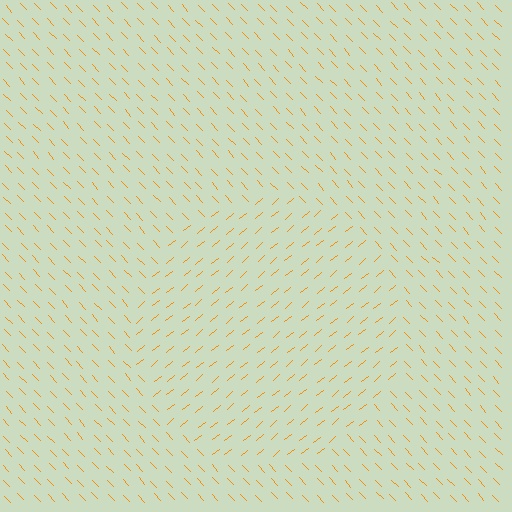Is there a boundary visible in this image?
Yes, there is a texture boundary formed by a change in line orientation.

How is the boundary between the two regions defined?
The boundary is defined purely by a change in line orientation (approximately 86 degrees difference). All lines are the same color and thickness.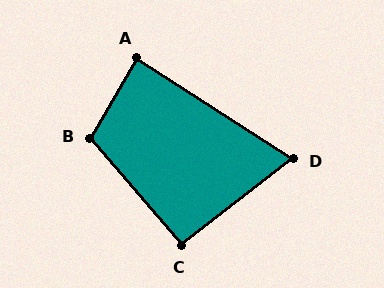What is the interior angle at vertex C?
Approximately 92 degrees (approximately right).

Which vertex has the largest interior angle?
B, at approximately 109 degrees.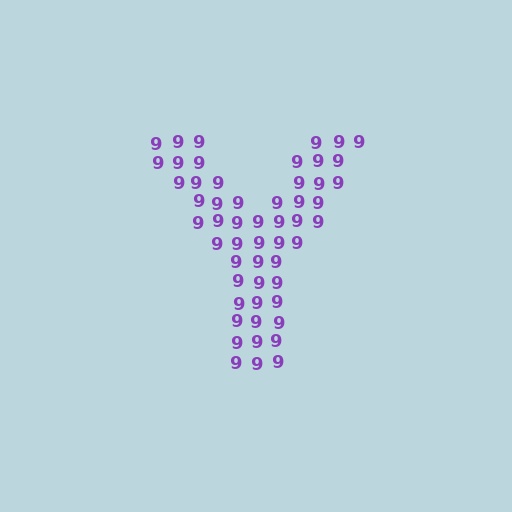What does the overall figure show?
The overall figure shows the letter Y.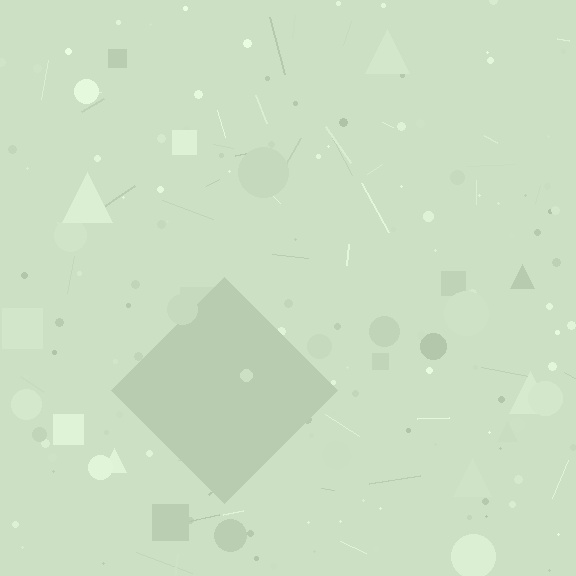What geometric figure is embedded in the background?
A diamond is embedded in the background.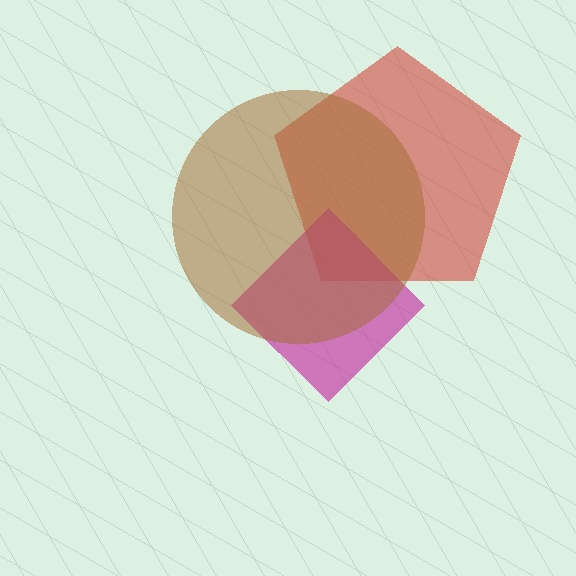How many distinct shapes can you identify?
There are 3 distinct shapes: a red pentagon, a magenta diamond, a brown circle.